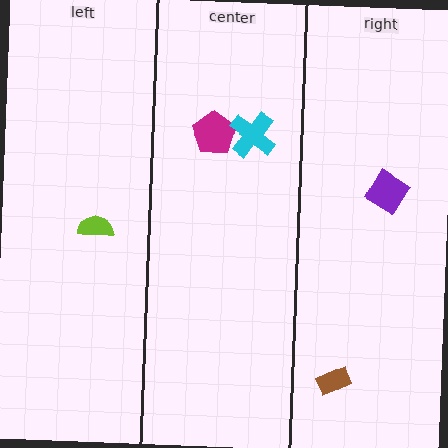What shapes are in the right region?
The brown rectangle, the purple diamond.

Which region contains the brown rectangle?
The right region.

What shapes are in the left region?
The lime semicircle.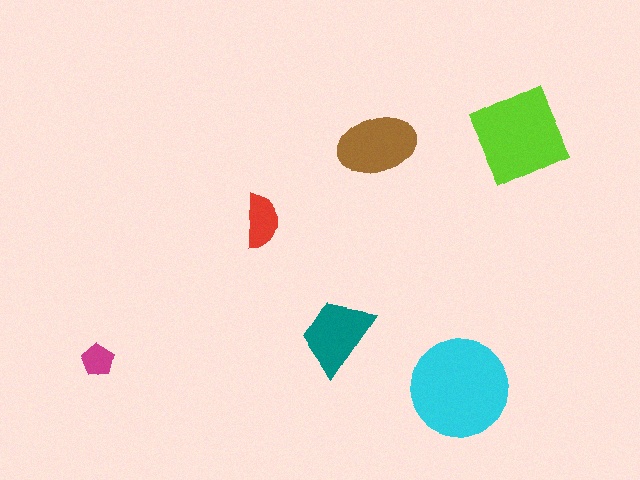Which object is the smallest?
The magenta pentagon.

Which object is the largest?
The cyan circle.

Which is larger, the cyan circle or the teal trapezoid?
The cyan circle.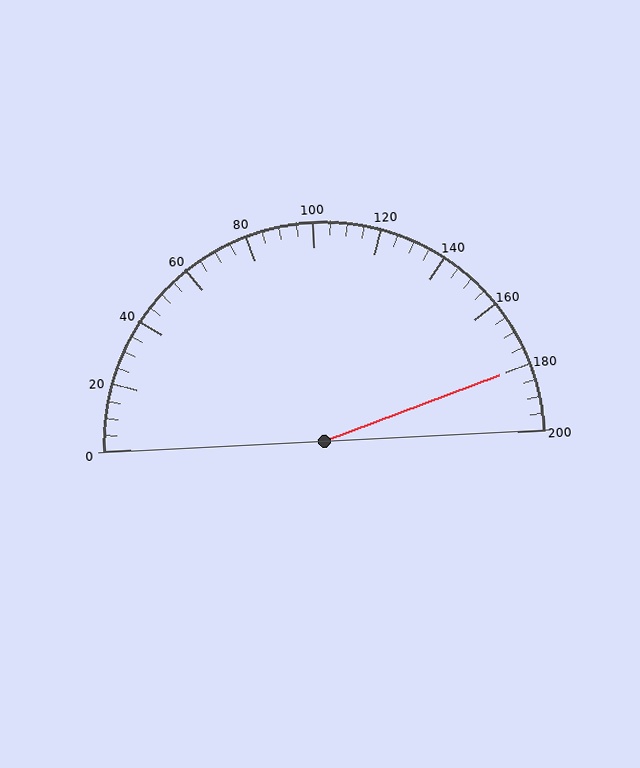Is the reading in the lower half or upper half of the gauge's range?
The reading is in the upper half of the range (0 to 200).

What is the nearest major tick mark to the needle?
The nearest major tick mark is 180.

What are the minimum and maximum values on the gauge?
The gauge ranges from 0 to 200.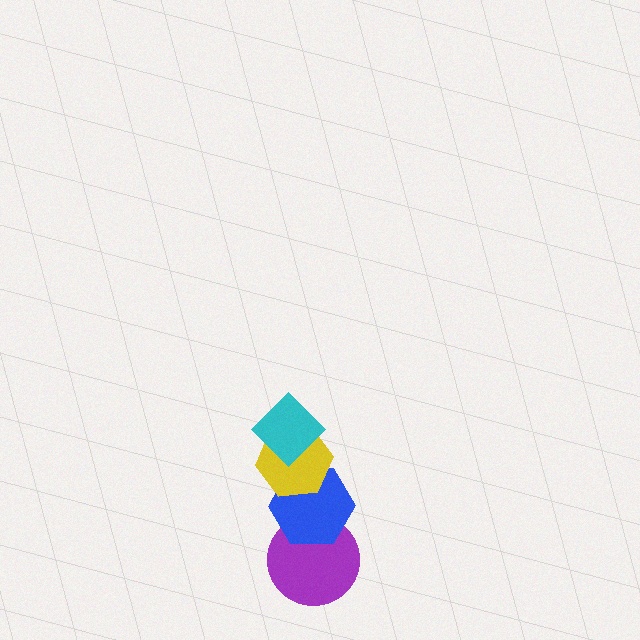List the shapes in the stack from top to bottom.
From top to bottom: the cyan diamond, the yellow hexagon, the blue hexagon, the purple circle.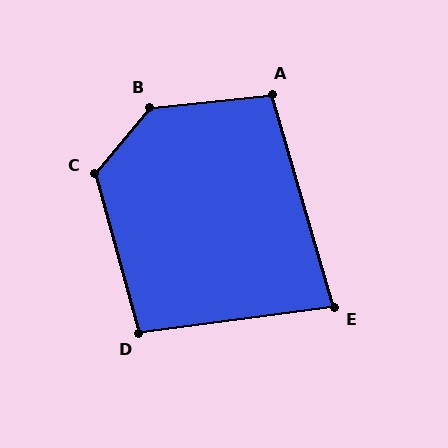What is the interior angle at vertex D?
Approximately 98 degrees (obtuse).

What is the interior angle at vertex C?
Approximately 125 degrees (obtuse).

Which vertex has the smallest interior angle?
E, at approximately 81 degrees.